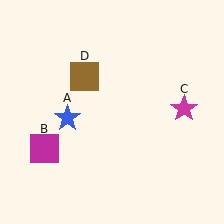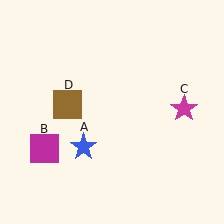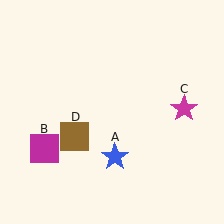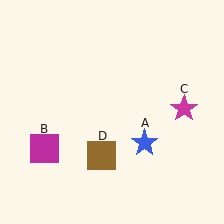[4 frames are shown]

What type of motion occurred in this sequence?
The blue star (object A), brown square (object D) rotated counterclockwise around the center of the scene.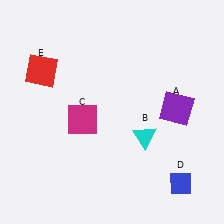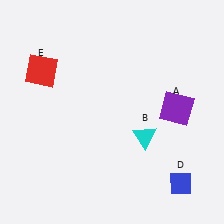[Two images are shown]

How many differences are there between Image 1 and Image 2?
There is 1 difference between the two images.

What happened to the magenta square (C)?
The magenta square (C) was removed in Image 2. It was in the bottom-left area of Image 1.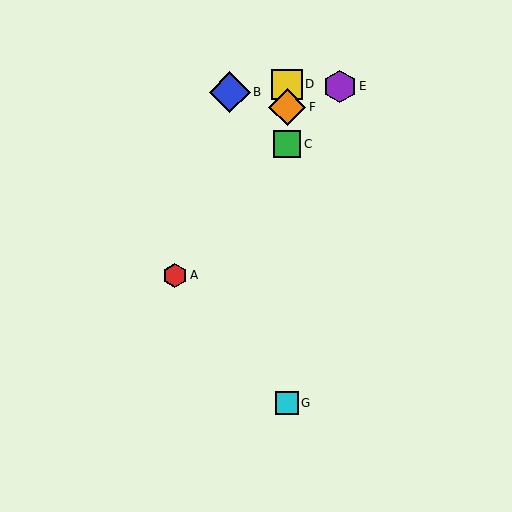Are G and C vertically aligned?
Yes, both are at x≈287.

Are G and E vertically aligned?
No, G is at x≈287 and E is at x≈340.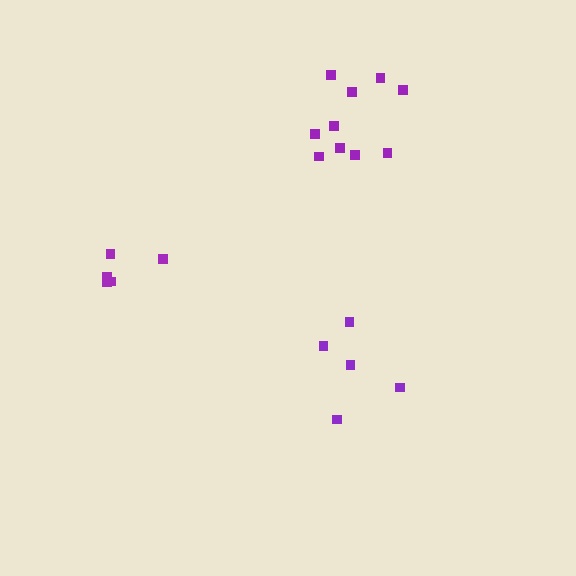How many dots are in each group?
Group 1: 6 dots, Group 2: 10 dots, Group 3: 5 dots (21 total).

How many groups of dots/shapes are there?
There are 3 groups.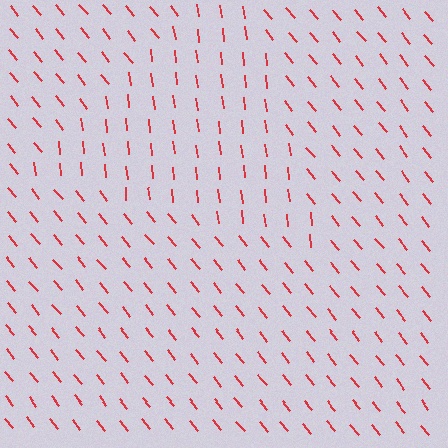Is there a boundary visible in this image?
Yes, there is a texture boundary formed by a change in line orientation.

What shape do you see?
I see a triangle.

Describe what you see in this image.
The image is filled with small red line segments. A triangle region in the image has lines oriented differently from the surrounding lines, creating a visible texture boundary.